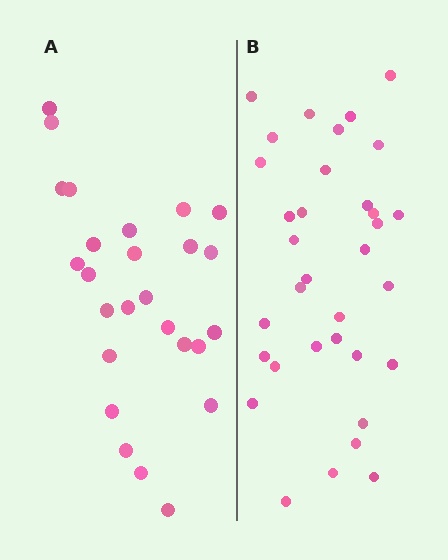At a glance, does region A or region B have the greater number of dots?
Region B (the right region) has more dots.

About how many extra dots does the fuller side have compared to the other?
Region B has roughly 8 or so more dots than region A.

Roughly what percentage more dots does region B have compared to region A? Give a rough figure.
About 30% more.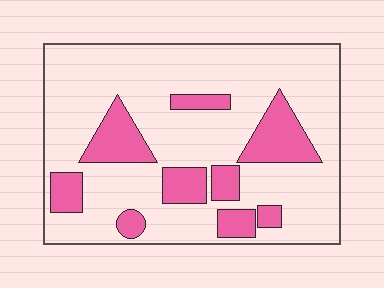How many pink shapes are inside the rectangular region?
9.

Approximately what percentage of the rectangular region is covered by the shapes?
Approximately 20%.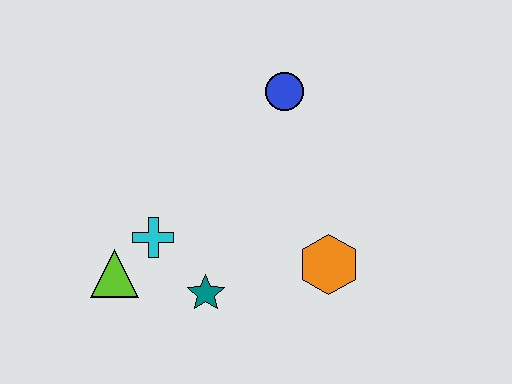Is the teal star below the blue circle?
Yes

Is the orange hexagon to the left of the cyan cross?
No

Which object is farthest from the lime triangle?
The blue circle is farthest from the lime triangle.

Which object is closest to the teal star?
The cyan cross is closest to the teal star.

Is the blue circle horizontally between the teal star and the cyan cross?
No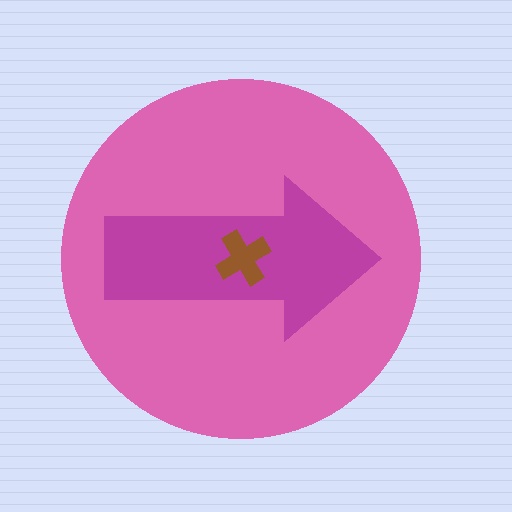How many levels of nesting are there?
3.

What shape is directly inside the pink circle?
The magenta arrow.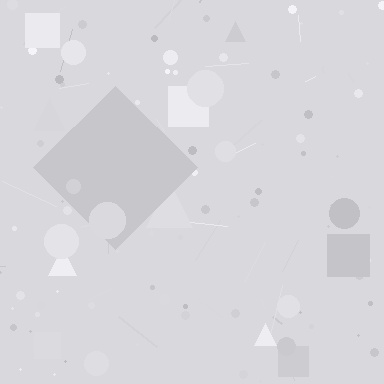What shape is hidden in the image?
A diamond is hidden in the image.